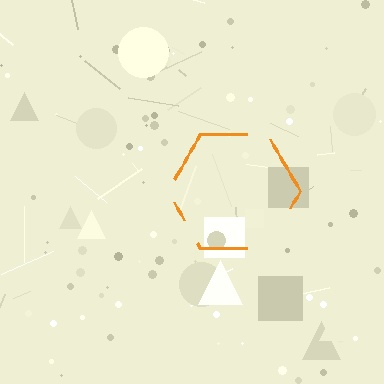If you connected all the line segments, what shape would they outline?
They would outline a hexagon.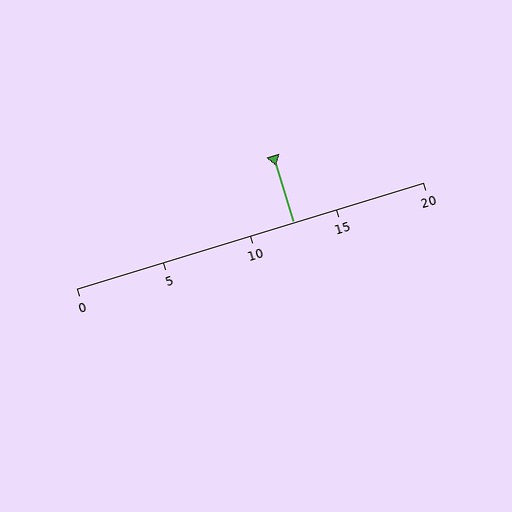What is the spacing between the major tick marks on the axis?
The major ticks are spaced 5 apart.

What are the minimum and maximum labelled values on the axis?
The axis runs from 0 to 20.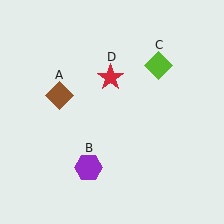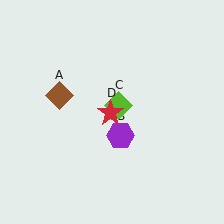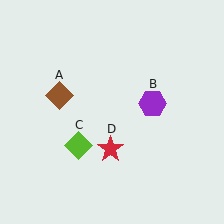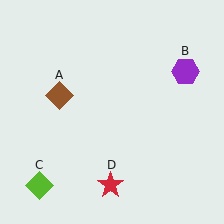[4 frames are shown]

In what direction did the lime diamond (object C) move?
The lime diamond (object C) moved down and to the left.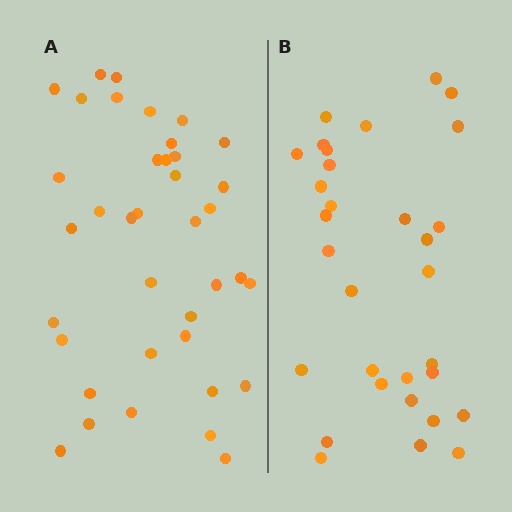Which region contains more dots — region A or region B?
Region A (the left region) has more dots.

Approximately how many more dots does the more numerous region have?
Region A has roughly 8 or so more dots than region B.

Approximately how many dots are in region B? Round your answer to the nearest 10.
About 30 dots. (The exact count is 31, which rounds to 30.)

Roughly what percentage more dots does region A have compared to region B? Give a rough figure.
About 25% more.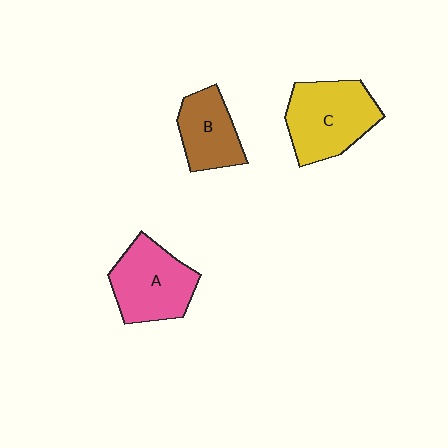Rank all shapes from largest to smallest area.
From largest to smallest: C (yellow), A (pink), B (brown).